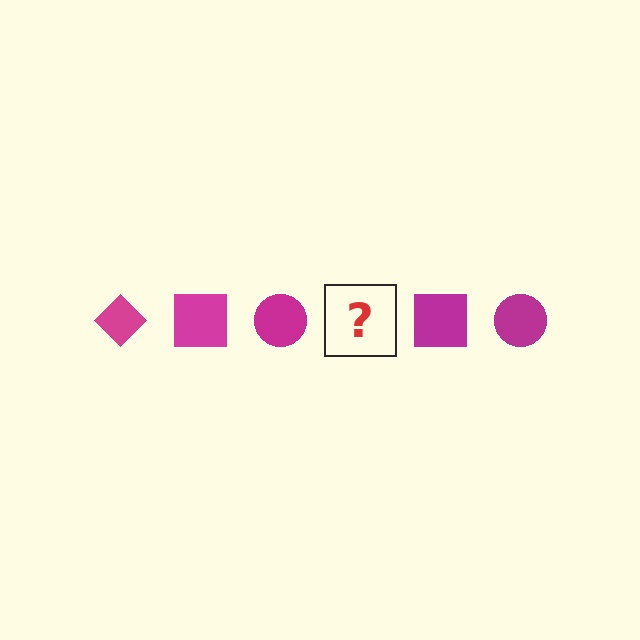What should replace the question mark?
The question mark should be replaced with a magenta diamond.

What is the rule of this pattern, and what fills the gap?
The rule is that the pattern cycles through diamond, square, circle shapes in magenta. The gap should be filled with a magenta diamond.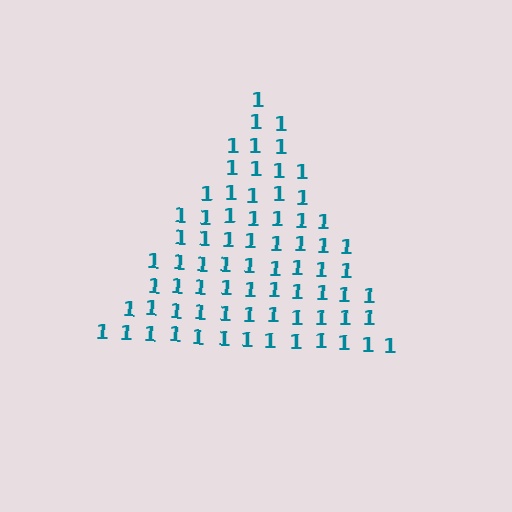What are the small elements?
The small elements are digit 1's.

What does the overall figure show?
The overall figure shows a triangle.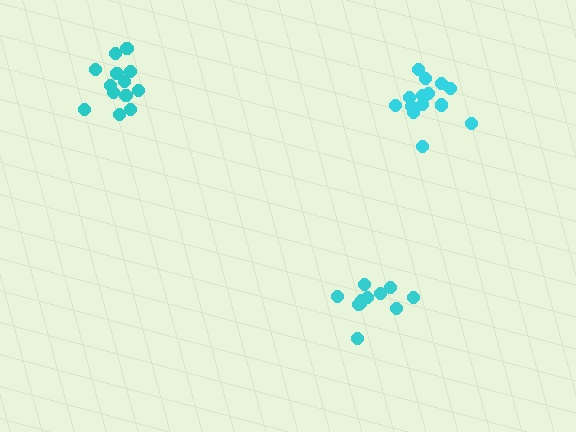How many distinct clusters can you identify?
There are 3 distinct clusters.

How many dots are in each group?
Group 1: 11 dots, Group 2: 13 dots, Group 3: 16 dots (40 total).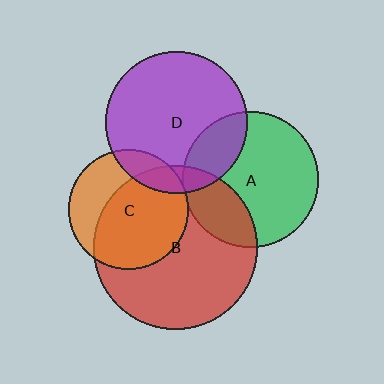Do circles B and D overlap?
Yes.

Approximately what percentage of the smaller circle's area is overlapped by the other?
Approximately 10%.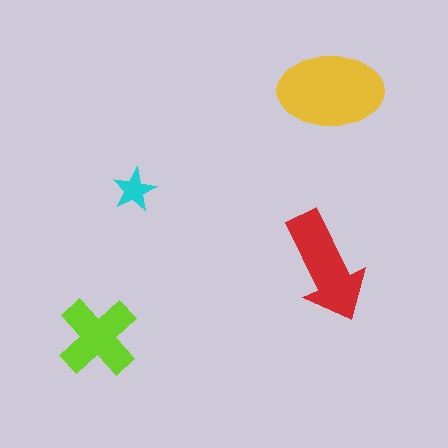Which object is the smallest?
The cyan star.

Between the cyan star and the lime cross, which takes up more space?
The lime cross.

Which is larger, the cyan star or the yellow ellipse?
The yellow ellipse.